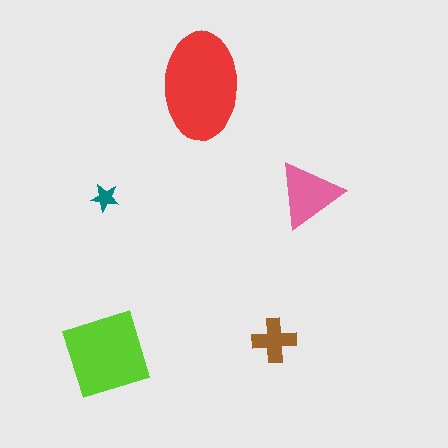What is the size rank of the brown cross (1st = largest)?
4th.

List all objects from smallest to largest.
The teal star, the brown cross, the pink triangle, the lime diamond, the red ellipse.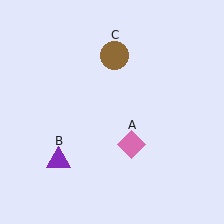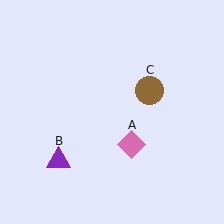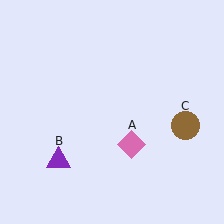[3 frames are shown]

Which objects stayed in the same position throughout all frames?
Pink diamond (object A) and purple triangle (object B) remained stationary.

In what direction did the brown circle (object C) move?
The brown circle (object C) moved down and to the right.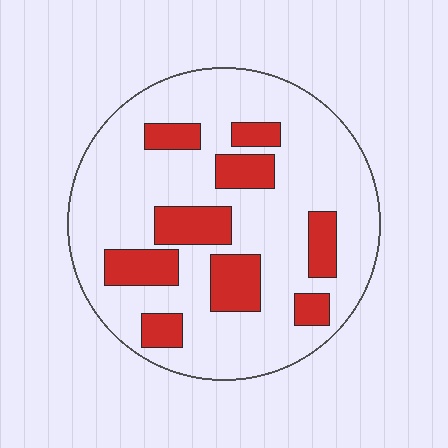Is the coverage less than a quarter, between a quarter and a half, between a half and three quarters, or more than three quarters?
Less than a quarter.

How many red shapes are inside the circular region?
9.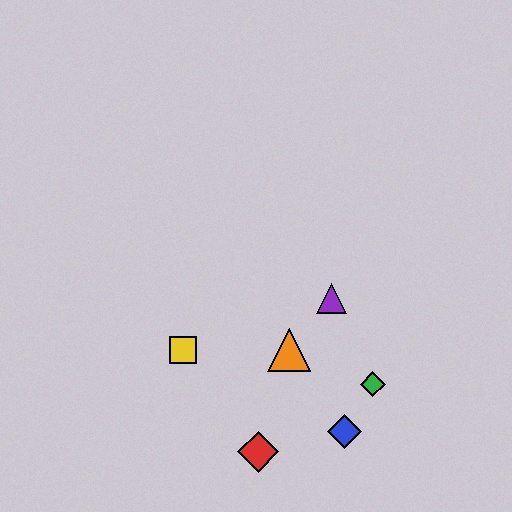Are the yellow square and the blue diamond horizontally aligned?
No, the yellow square is at y≈350 and the blue diamond is at y≈431.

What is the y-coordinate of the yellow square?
The yellow square is at y≈350.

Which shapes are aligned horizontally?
The yellow square, the orange triangle are aligned horizontally.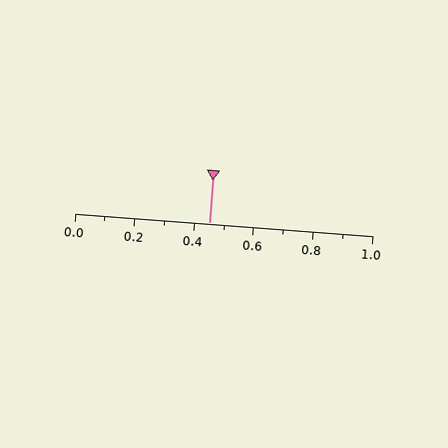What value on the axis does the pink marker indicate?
The marker indicates approximately 0.45.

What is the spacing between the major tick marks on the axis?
The major ticks are spaced 0.2 apart.